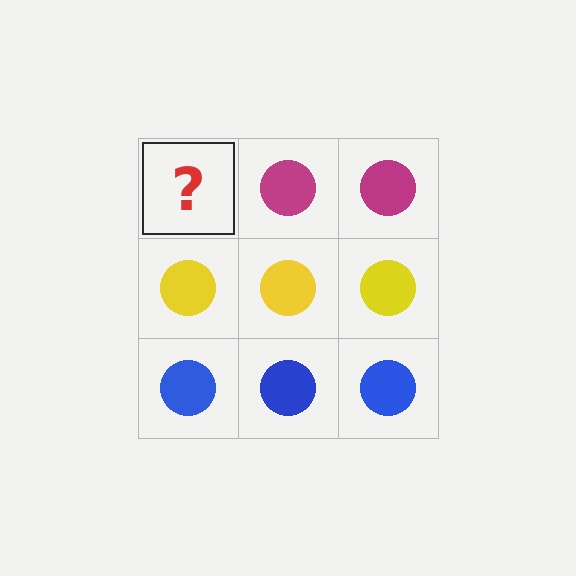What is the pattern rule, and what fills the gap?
The rule is that each row has a consistent color. The gap should be filled with a magenta circle.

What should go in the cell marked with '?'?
The missing cell should contain a magenta circle.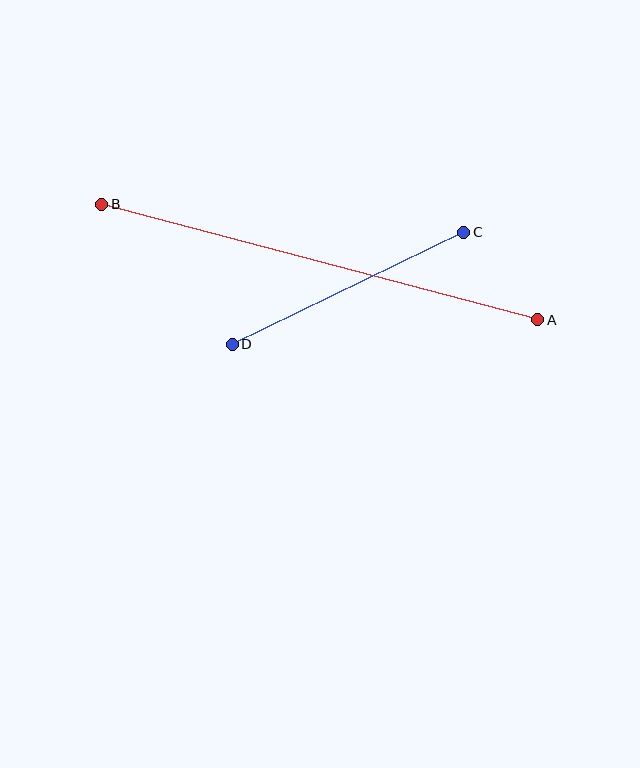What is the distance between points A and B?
The distance is approximately 451 pixels.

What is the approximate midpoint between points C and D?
The midpoint is at approximately (348, 288) pixels.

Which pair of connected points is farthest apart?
Points A and B are farthest apart.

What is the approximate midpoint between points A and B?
The midpoint is at approximately (320, 262) pixels.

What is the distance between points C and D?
The distance is approximately 257 pixels.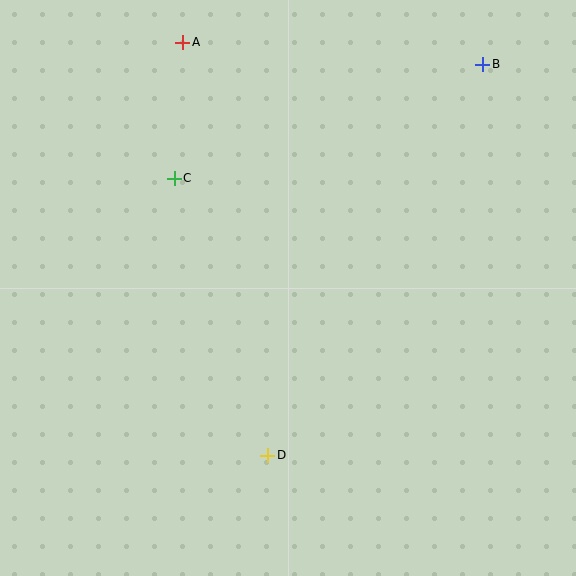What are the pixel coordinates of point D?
Point D is at (268, 455).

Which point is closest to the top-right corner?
Point B is closest to the top-right corner.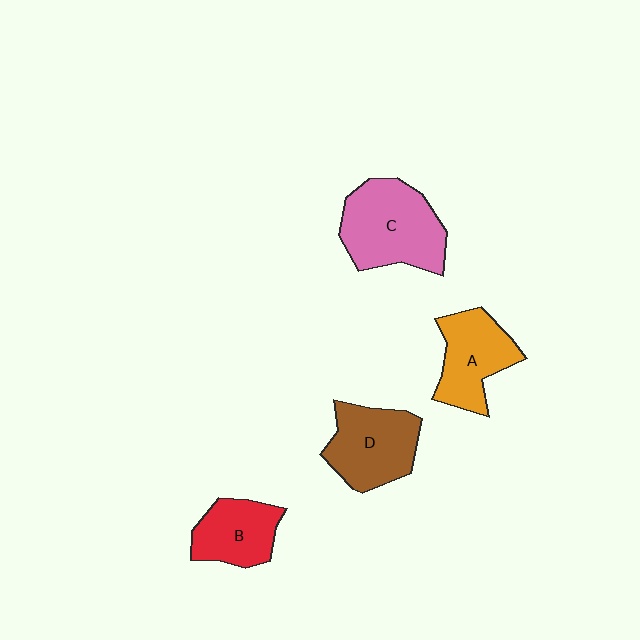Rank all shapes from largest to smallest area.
From largest to smallest: C (pink), D (brown), A (orange), B (red).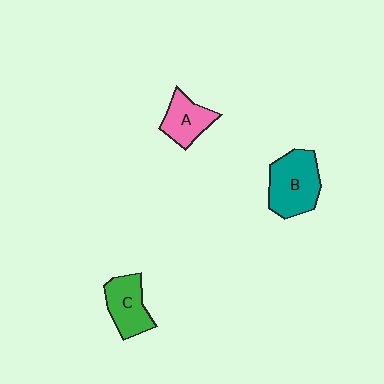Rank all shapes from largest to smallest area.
From largest to smallest: B (teal), C (green), A (pink).